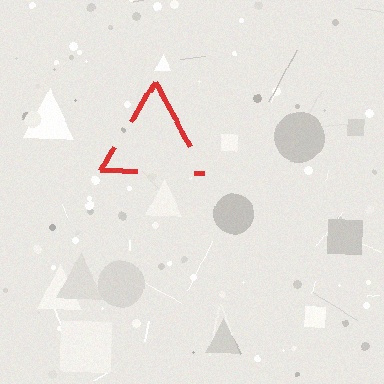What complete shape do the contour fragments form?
The contour fragments form a triangle.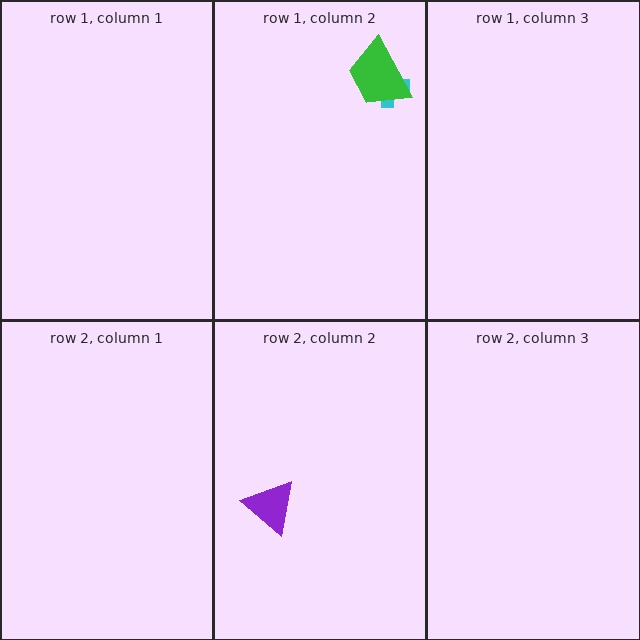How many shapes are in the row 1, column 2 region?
2.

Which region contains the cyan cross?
The row 1, column 2 region.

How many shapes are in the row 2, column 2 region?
1.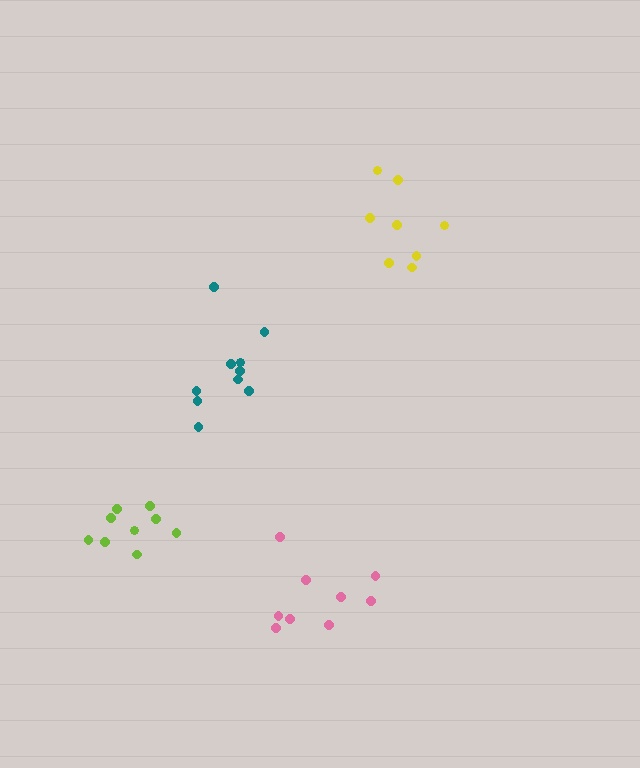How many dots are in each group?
Group 1: 8 dots, Group 2: 9 dots, Group 3: 10 dots, Group 4: 9 dots (36 total).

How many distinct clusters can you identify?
There are 4 distinct clusters.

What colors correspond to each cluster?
The clusters are colored: yellow, lime, teal, pink.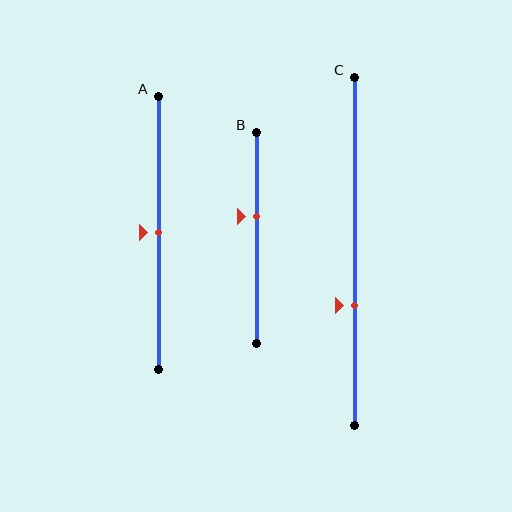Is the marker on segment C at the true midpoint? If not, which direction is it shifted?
No, the marker on segment C is shifted downward by about 16% of the segment length.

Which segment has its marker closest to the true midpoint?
Segment A has its marker closest to the true midpoint.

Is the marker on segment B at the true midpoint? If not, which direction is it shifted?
No, the marker on segment B is shifted upward by about 10% of the segment length.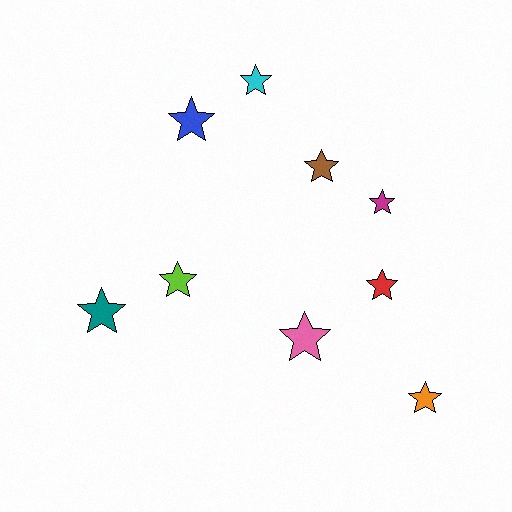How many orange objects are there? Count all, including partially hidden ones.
There is 1 orange object.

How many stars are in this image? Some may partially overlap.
There are 9 stars.